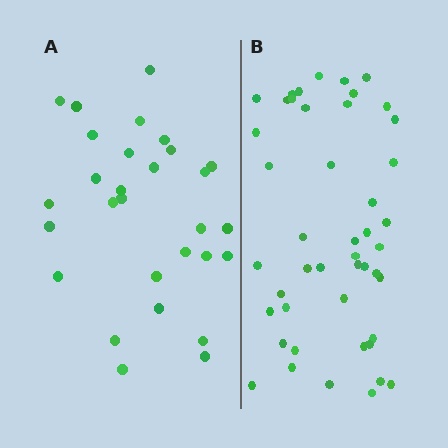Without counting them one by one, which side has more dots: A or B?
Region B (the right region) has more dots.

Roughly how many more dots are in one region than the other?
Region B has approximately 15 more dots than region A.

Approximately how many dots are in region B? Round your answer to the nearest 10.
About 50 dots. (The exact count is 46, which rounds to 50.)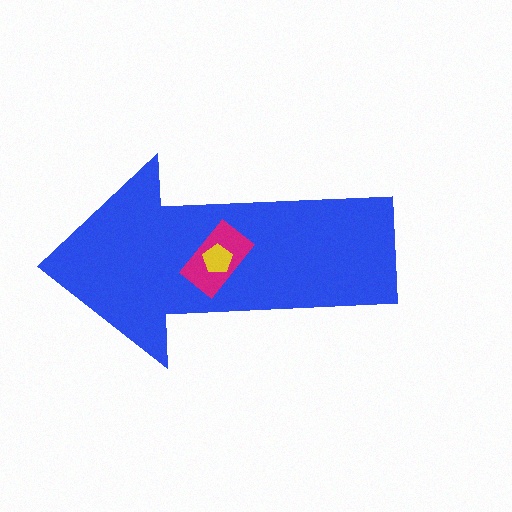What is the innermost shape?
The yellow pentagon.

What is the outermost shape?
The blue arrow.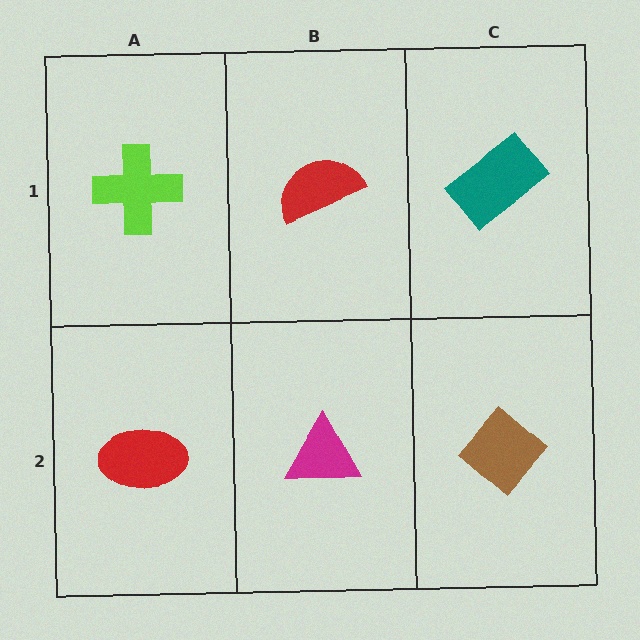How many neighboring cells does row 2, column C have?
2.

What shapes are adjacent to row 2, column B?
A red semicircle (row 1, column B), a red ellipse (row 2, column A), a brown diamond (row 2, column C).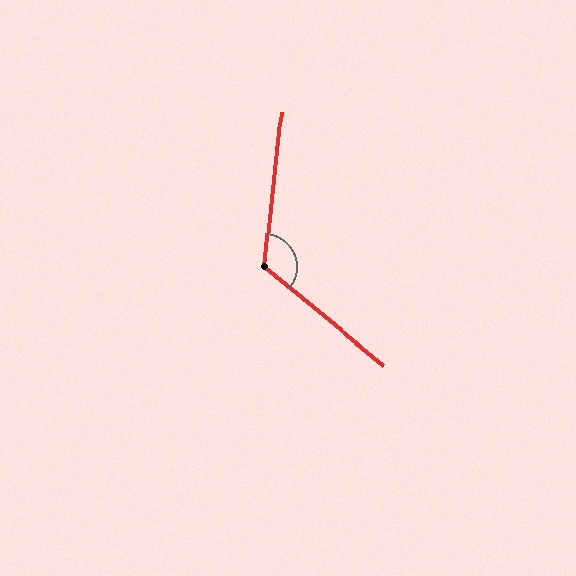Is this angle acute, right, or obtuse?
It is obtuse.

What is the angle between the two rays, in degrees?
Approximately 123 degrees.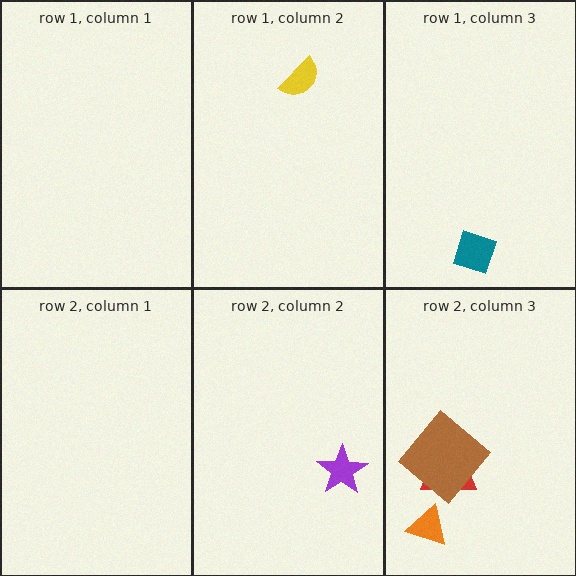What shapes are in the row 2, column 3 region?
The red trapezoid, the orange triangle, the brown diamond.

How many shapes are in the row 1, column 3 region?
1.